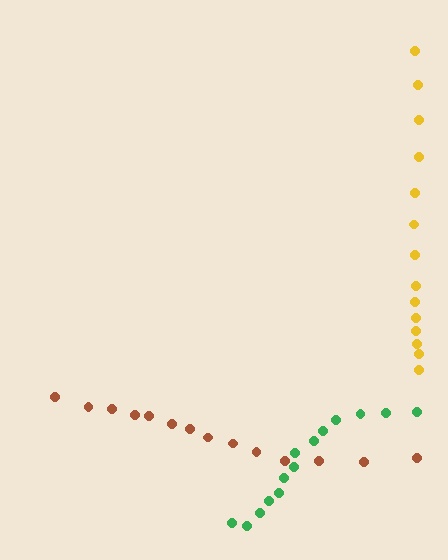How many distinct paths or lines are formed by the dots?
There are 3 distinct paths.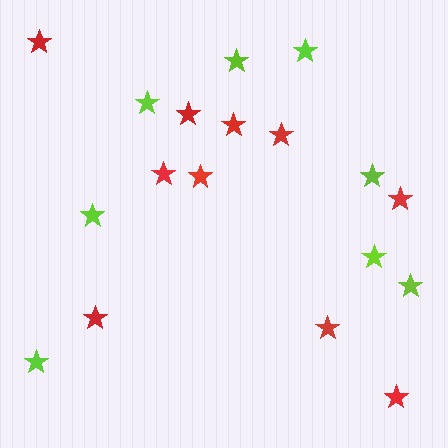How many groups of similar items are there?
There are 2 groups: one group of red stars (10) and one group of lime stars (8).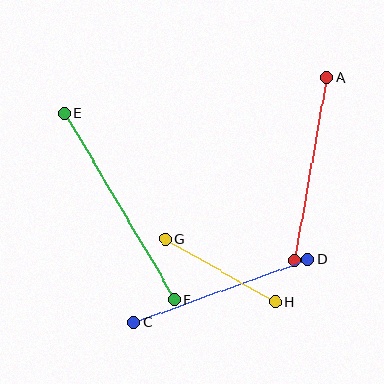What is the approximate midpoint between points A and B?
The midpoint is at approximately (311, 169) pixels.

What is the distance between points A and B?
The distance is approximately 185 pixels.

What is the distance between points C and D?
The distance is approximately 185 pixels.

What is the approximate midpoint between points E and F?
The midpoint is at approximately (120, 206) pixels.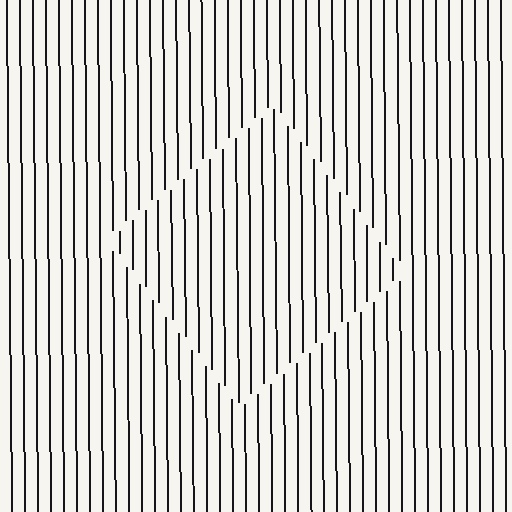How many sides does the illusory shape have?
4 sides — the line-ends trace a square.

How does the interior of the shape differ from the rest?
The interior of the shape contains the same grating, shifted by half a period — the contour is defined by the phase discontinuity where line-ends from the inner and outer gratings abut.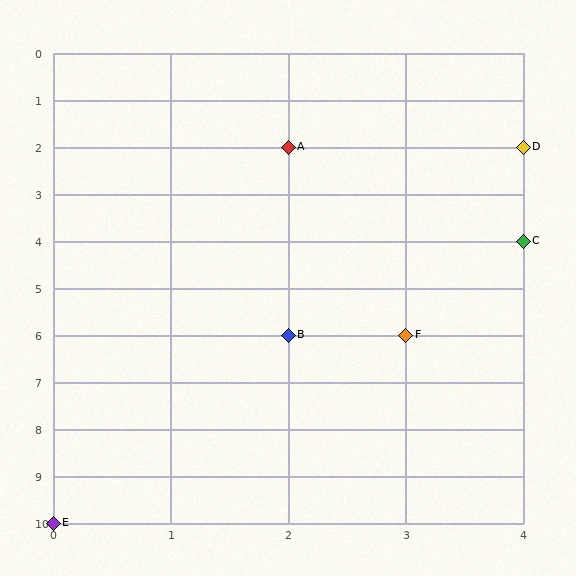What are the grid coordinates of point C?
Point C is at grid coordinates (4, 4).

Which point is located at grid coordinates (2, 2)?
Point A is at (2, 2).